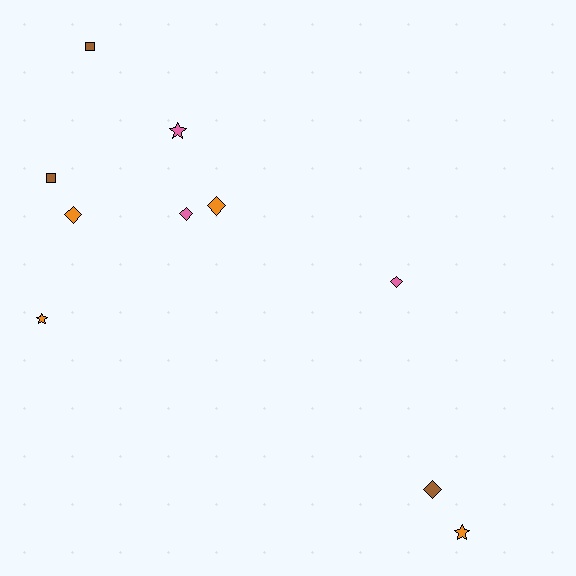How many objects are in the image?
There are 10 objects.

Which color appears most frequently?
Orange, with 4 objects.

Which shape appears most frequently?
Diamond, with 5 objects.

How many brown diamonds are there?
There is 1 brown diamond.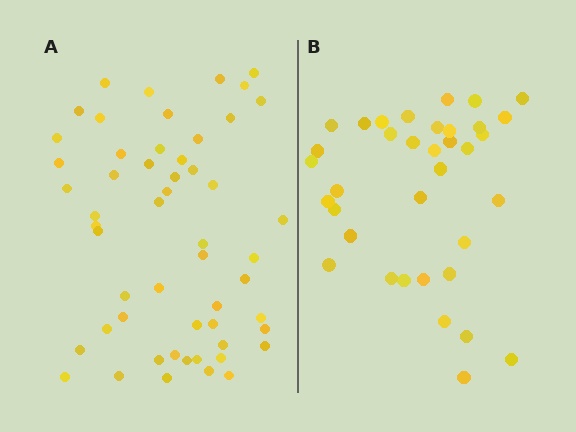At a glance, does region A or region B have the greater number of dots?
Region A (the left region) has more dots.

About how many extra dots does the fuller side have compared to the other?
Region A has approximately 20 more dots than region B.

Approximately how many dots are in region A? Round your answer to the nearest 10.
About 50 dots. (The exact count is 54, which rounds to 50.)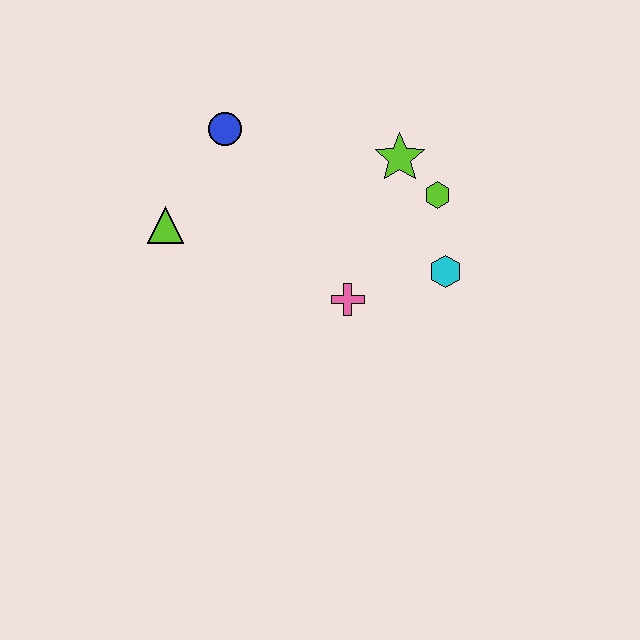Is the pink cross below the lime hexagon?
Yes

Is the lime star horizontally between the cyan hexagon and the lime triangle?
Yes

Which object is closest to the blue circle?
The lime triangle is closest to the blue circle.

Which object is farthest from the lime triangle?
The cyan hexagon is farthest from the lime triangle.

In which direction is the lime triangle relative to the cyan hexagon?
The lime triangle is to the left of the cyan hexagon.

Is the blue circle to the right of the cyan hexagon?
No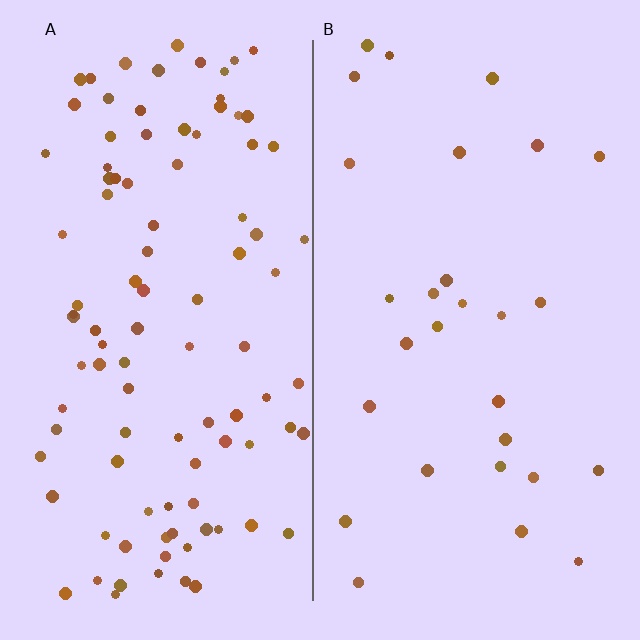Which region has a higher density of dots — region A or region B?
A (the left).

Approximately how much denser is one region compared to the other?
Approximately 3.4× — region A over region B.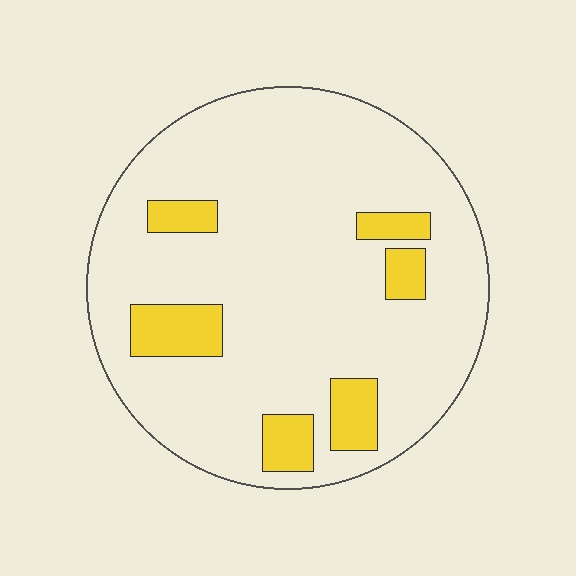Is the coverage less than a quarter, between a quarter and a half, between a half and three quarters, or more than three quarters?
Less than a quarter.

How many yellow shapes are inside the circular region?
6.